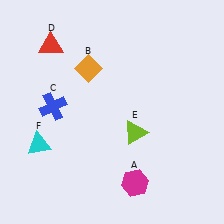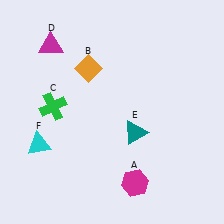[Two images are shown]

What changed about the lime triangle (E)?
In Image 1, E is lime. In Image 2, it changed to teal.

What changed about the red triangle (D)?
In Image 1, D is red. In Image 2, it changed to magenta.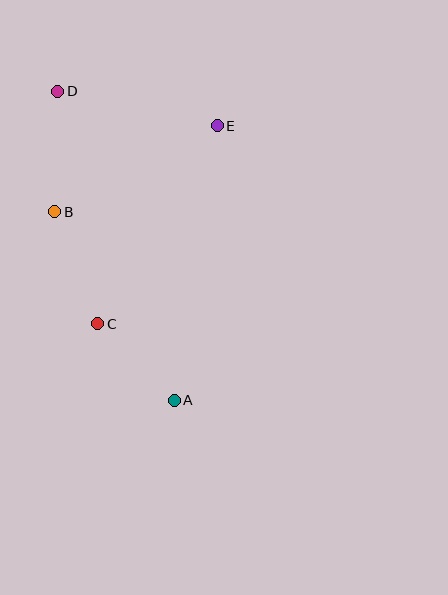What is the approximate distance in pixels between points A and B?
The distance between A and B is approximately 223 pixels.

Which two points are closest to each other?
Points A and C are closest to each other.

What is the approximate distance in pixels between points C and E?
The distance between C and E is approximately 231 pixels.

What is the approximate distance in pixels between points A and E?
The distance between A and E is approximately 278 pixels.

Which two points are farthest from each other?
Points A and D are farthest from each other.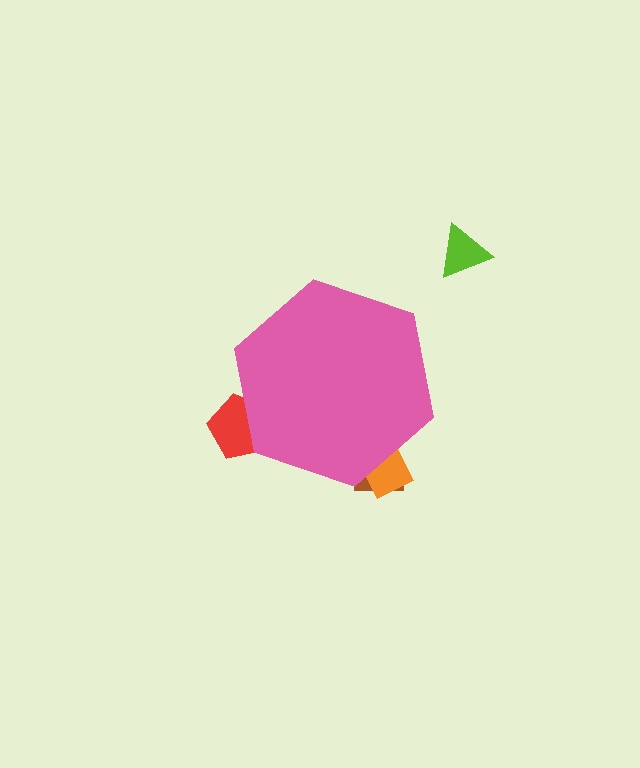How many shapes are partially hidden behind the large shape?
3 shapes are partially hidden.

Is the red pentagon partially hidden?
Yes, the red pentagon is partially hidden behind the pink hexagon.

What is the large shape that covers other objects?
A pink hexagon.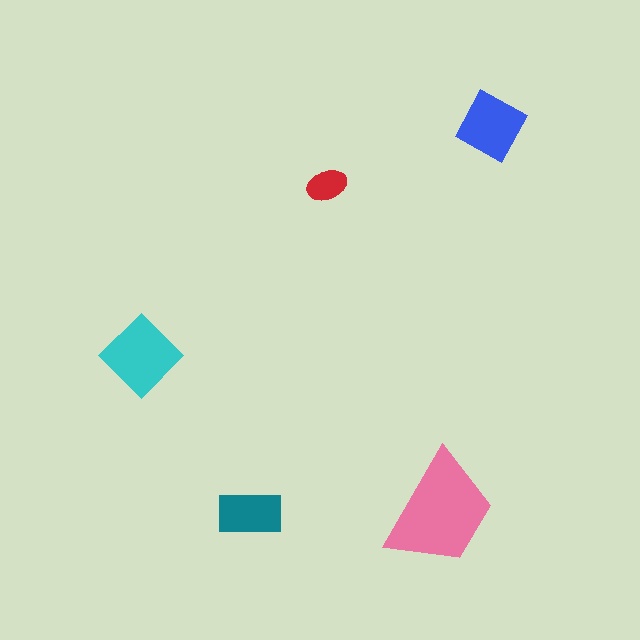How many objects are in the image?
There are 5 objects in the image.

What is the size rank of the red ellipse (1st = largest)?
5th.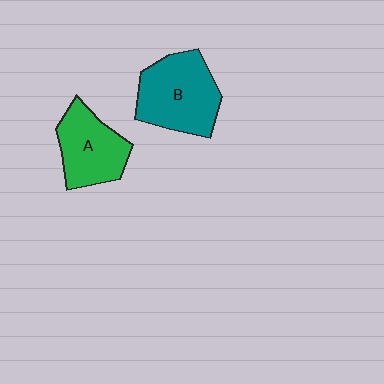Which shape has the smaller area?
Shape A (green).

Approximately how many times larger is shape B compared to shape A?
Approximately 1.3 times.